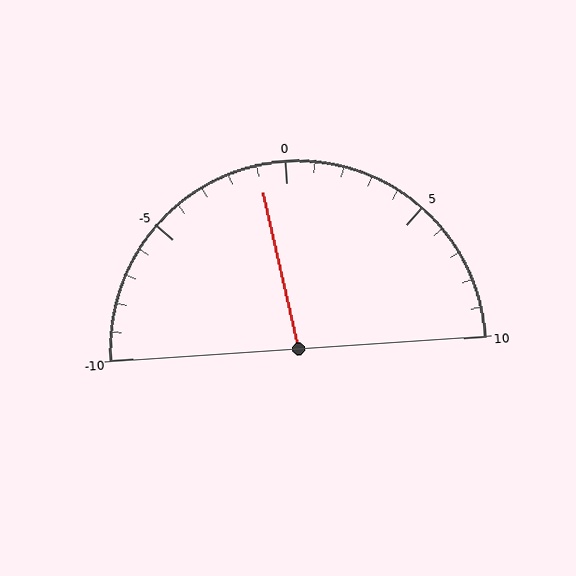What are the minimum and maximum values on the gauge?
The gauge ranges from -10 to 10.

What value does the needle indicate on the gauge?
The needle indicates approximately -1.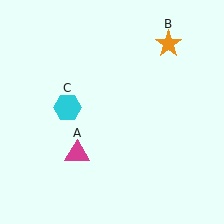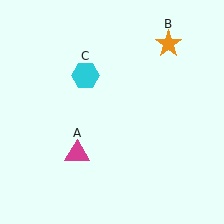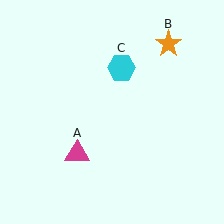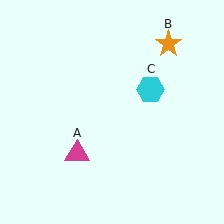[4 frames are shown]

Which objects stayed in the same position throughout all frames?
Magenta triangle (object A) and orange star (object B) remained stationary.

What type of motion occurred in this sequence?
The cyan hexagon (object C) rotated clockwise around the center of the scene.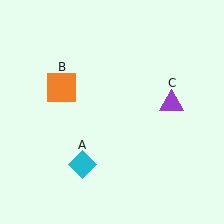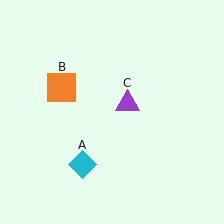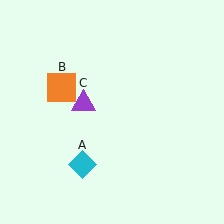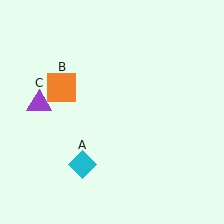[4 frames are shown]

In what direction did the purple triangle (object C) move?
The purple triangle (object C) moved left.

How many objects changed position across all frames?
1 object changed position: purple triangle (object C).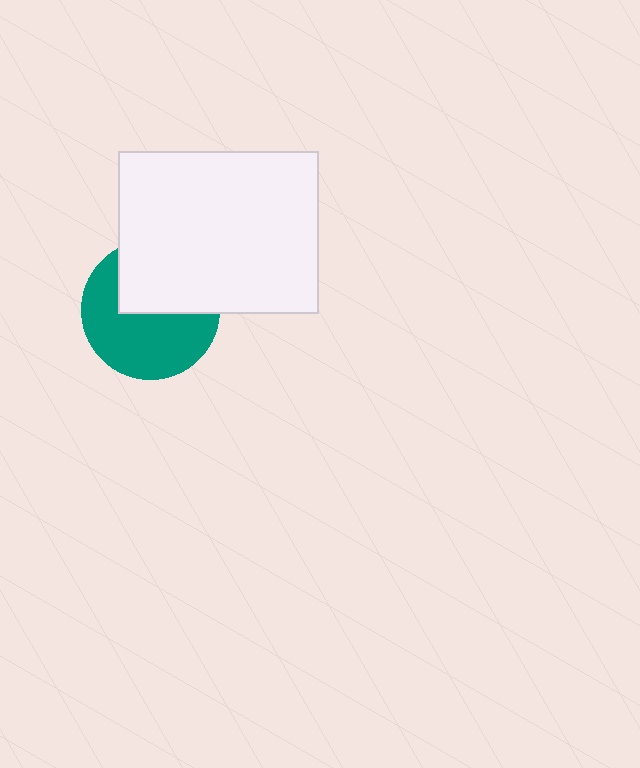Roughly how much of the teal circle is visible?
About half of it is visible (roughly 58%).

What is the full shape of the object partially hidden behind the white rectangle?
The partially hidden object is a teal circle.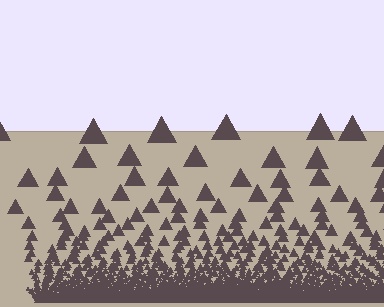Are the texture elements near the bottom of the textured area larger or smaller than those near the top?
Smaller. The gradient is inverted — elements near the bottom are smaller and denser.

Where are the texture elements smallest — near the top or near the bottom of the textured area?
Near the bottom.